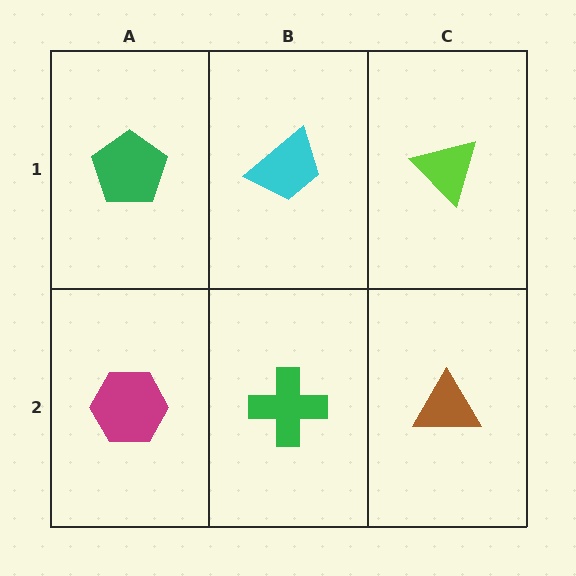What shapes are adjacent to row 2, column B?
A cyan trapezoid (row 1, column B), a magenta hexagon (row 2, column A), a brown triangle (row 2, column C).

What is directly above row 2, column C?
A lime triangle.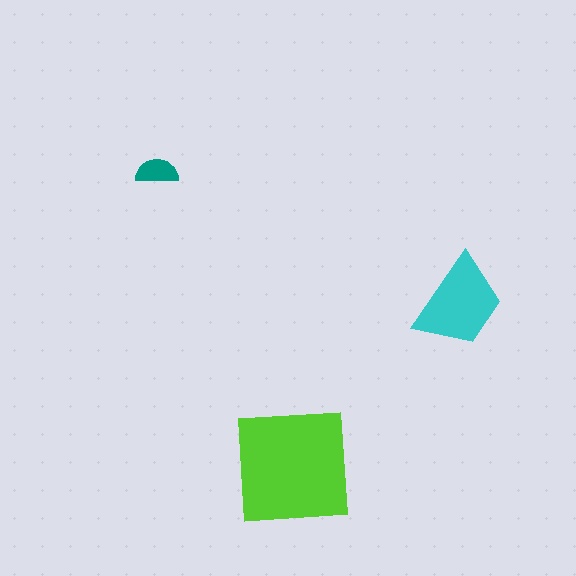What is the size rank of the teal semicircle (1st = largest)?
3rd.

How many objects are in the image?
There are 3 objects in the image.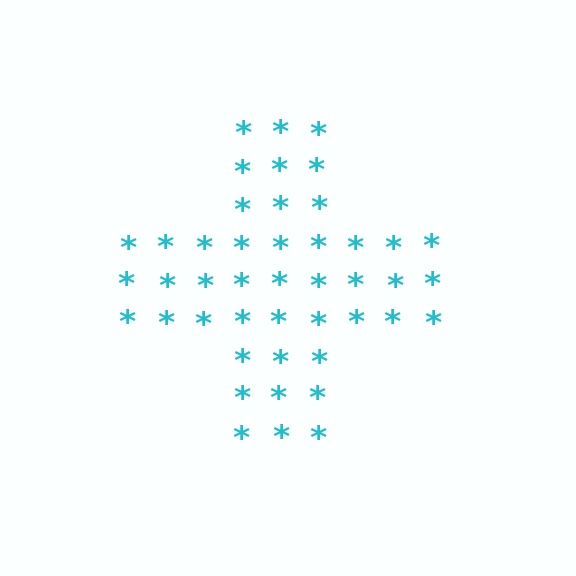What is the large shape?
The large shape is a cross.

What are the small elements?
The small elements are asterisks.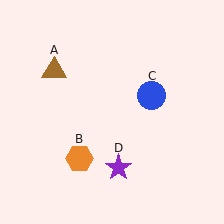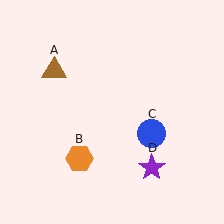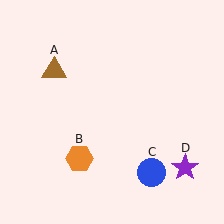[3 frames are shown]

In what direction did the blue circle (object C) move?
The blue circle (object C) moved down.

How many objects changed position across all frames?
2 objects changed position: blue circle (object C), purple star (object D).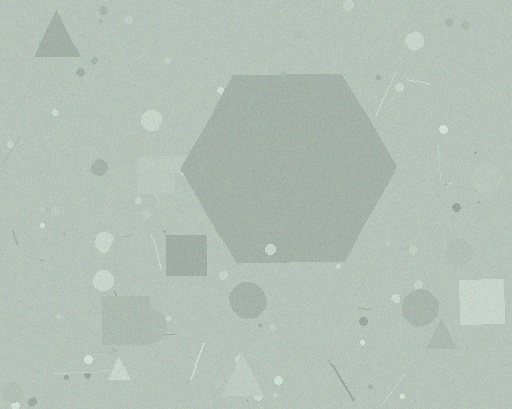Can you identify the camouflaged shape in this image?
The camouflaged shape is a hexagon.